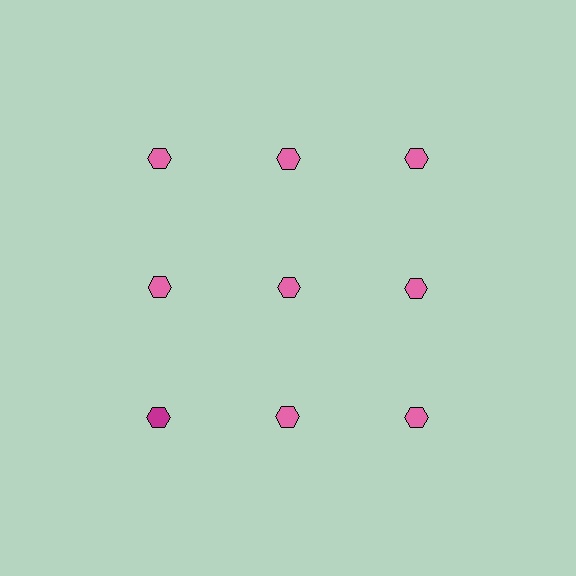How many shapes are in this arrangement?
There are 9 shapes arranged in a grid pattern.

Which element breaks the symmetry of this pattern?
The magenta hexagon in the third row, leftmost column breaks the symmetry. All other shapes are pink hexagons.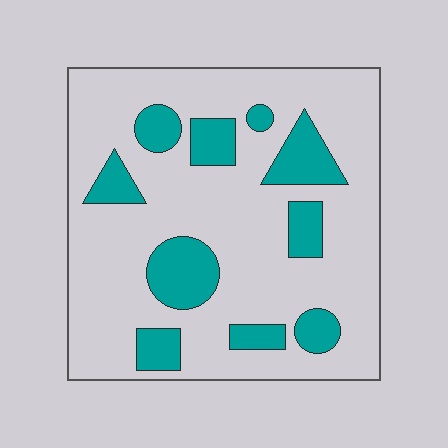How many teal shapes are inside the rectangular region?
10.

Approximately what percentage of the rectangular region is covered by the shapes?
Approximately 20%.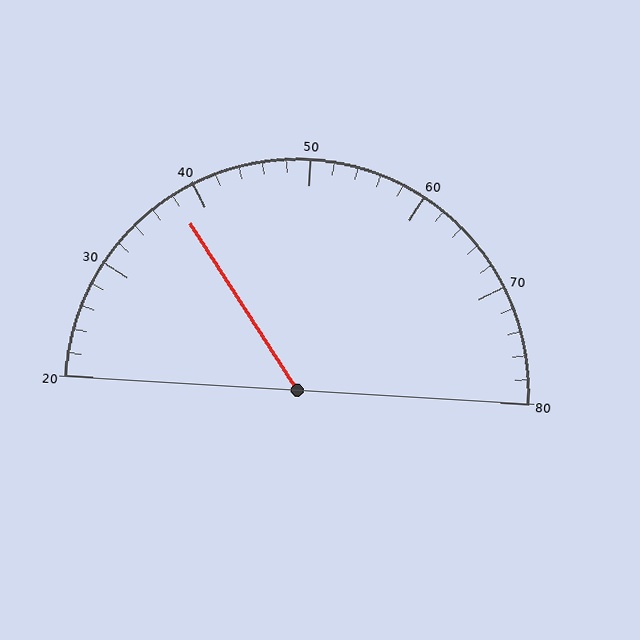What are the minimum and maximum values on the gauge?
The gauge ranges from 20 to 80.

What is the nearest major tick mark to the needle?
The nearest major tick mark is 40.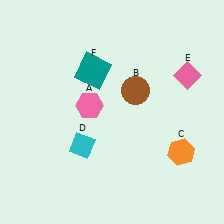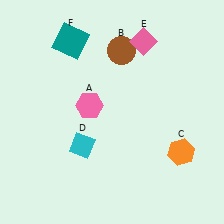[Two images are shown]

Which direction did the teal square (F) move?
The teal square (F) moved up.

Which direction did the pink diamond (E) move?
The pink diamond (E) moved left.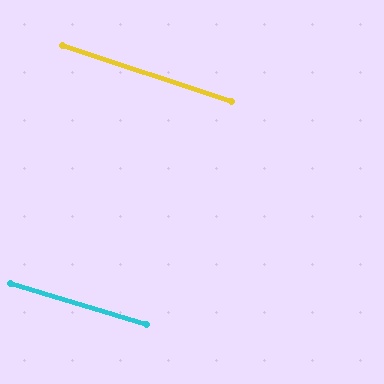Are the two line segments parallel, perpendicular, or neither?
Parallel — their directions differ by only 1.6°.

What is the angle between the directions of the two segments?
Approximately 2 degrees.